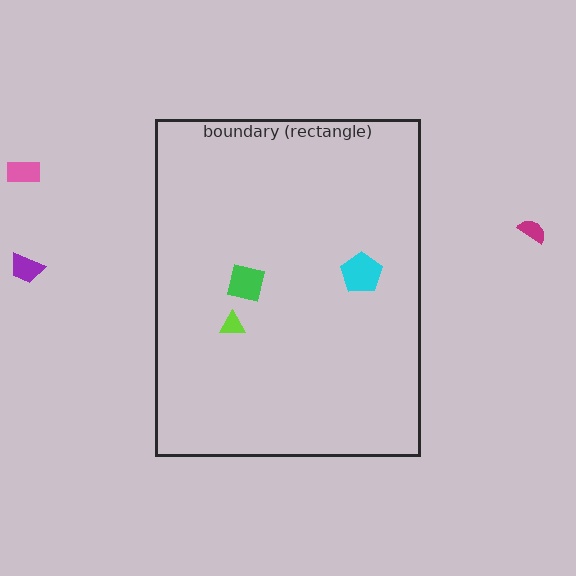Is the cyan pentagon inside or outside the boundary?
Inside.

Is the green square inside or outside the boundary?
Inside.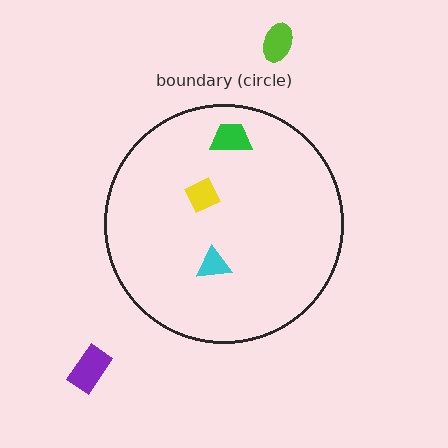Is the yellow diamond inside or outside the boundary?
Inside.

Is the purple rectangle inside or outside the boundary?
Outside.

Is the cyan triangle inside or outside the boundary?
Inside.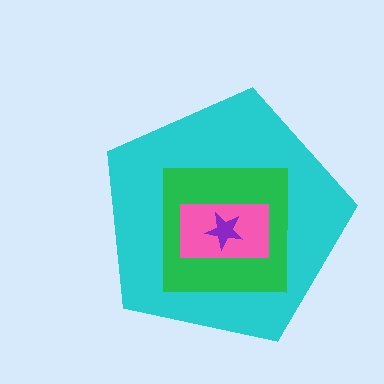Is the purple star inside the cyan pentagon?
Yes.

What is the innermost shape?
The purple star.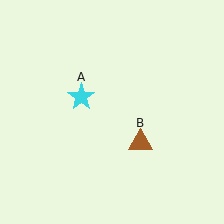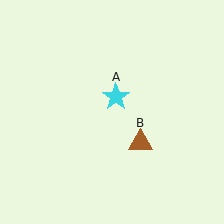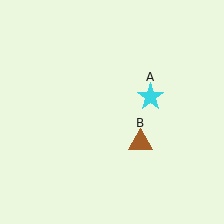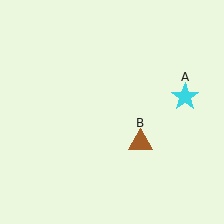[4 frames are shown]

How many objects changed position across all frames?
1 object changed position: cyan star (object A).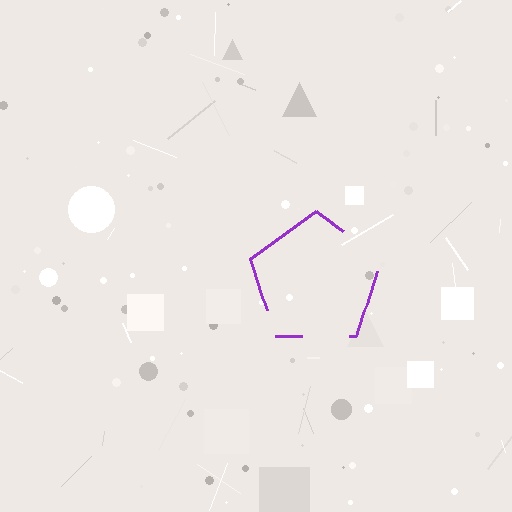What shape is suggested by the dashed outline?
The dashed outline suggests a pentagon.